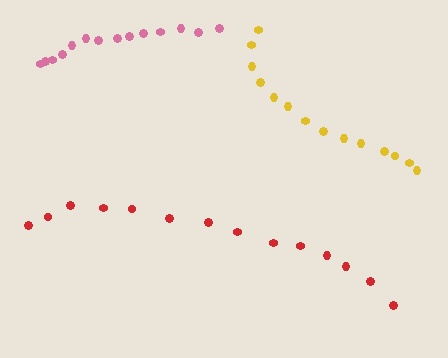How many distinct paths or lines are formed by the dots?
There are 3 distinct paths.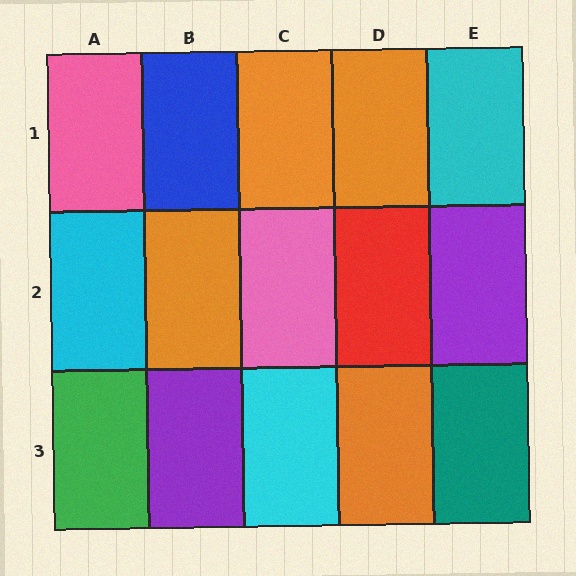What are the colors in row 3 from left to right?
Green, purple, cyan, orange, teal.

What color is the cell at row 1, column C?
Orange.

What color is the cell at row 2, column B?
Orange.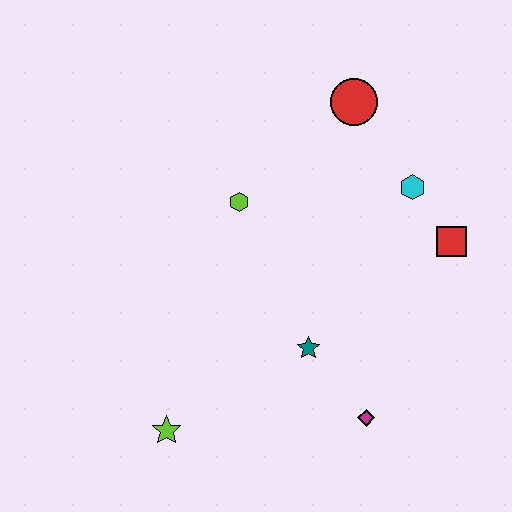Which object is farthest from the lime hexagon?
The magenta diamond is farthest from the lime hexagon.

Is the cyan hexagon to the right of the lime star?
Yes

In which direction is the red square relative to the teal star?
The red square is to the right of the teal star.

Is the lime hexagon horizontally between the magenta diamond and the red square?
No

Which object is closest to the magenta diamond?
The teal star is closest to the magenta diamond.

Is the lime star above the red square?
No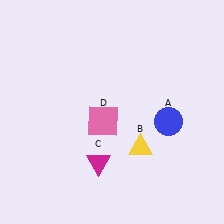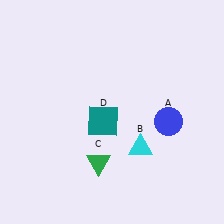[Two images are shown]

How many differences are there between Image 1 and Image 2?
There are 3 differences between the two images.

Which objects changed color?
B changed from yellow to cyan. C changed from magenta to green. D changed from pink to teal.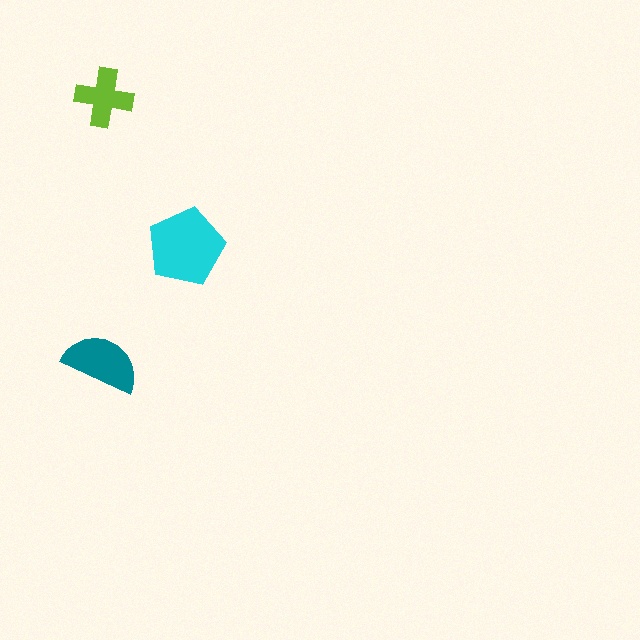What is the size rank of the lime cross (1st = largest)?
3rd.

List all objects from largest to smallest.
The cyan pentagon, the teal semicircle, the lime cross.